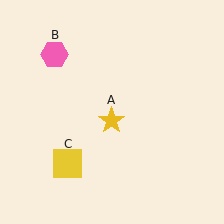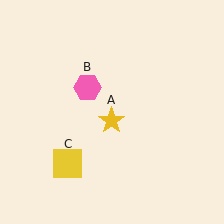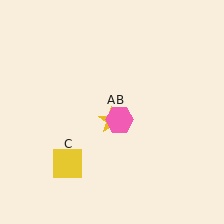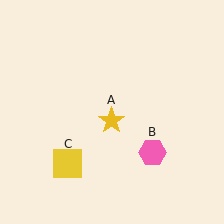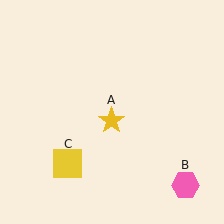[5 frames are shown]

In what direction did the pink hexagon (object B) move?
The pink hexagon (object B) moved down and to the right.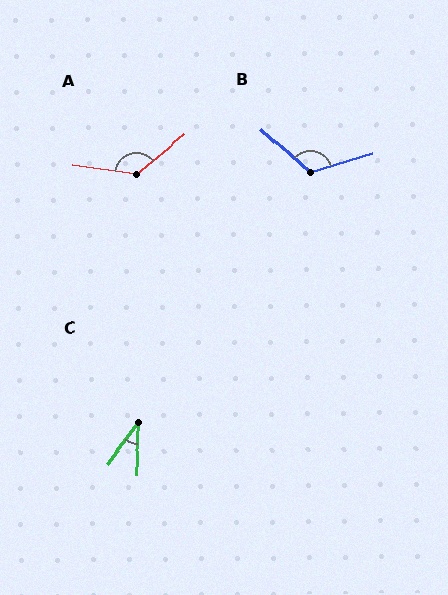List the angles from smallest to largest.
C (35°), B (120°), A (133°).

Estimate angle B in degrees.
Approximately 120 degrees.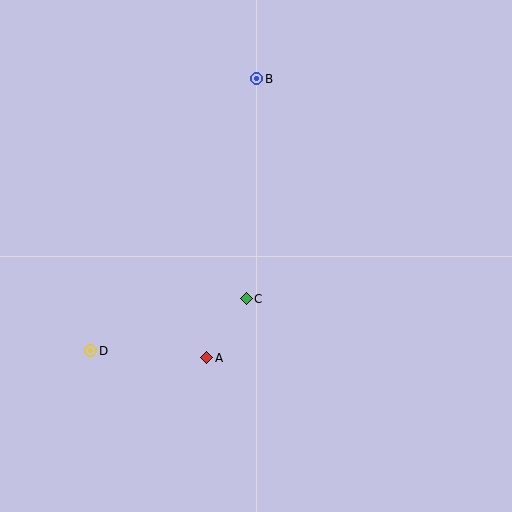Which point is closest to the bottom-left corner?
Point D is closest to the bottom-left corner.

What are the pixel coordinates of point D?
Point D is at (90, 351).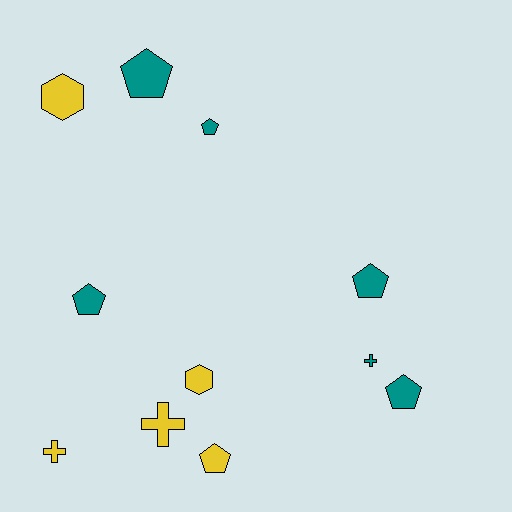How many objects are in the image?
There are 11 objects.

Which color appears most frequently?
Teal, with 6 objects.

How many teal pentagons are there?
There are 5 teal pentagons.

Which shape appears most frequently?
Pentagon, with 6 objects.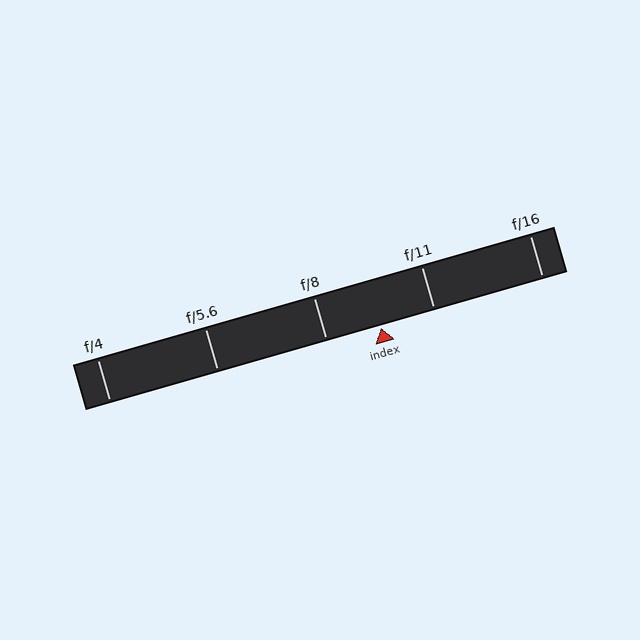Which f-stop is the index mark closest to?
The index mark is closest to f/11.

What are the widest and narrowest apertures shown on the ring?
The widest aperture shown is f/4 and the narrowest is f/16.